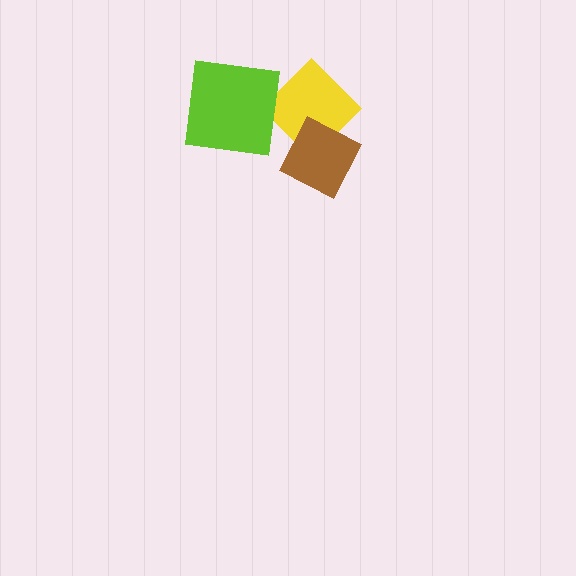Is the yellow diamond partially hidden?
Yes, it is partially covered by another shape.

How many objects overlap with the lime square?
1 object overlaps with the lime square.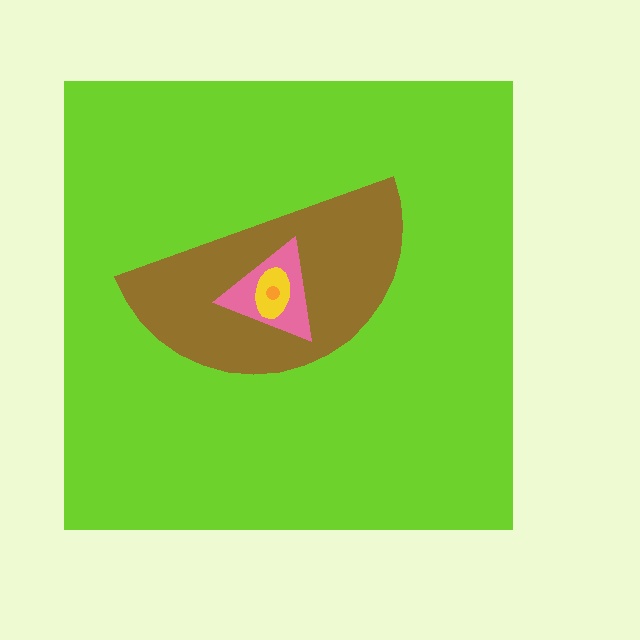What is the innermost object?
The orange circle.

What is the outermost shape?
The lime square.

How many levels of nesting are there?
5.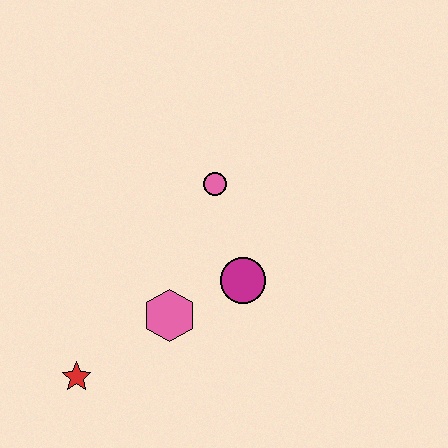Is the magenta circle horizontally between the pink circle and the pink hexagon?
No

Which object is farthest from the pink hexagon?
The pink circle is farthest from the pink hexagon.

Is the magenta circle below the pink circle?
Yes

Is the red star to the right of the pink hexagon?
No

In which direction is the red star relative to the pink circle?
The red star is below the pink circle.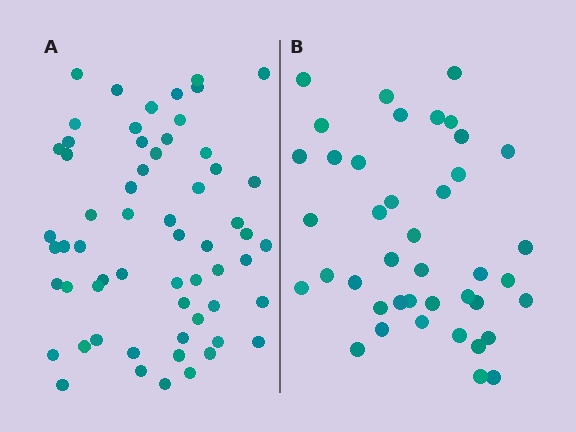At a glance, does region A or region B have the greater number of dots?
Region A (the left region) has more dots.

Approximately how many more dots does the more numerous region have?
Region A has approximately 20 more dots than region B.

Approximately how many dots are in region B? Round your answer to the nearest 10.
About 40 dots. (The exact count is 41, which rounds to 40.)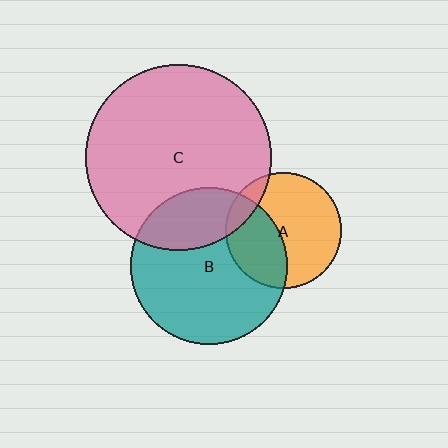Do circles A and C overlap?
Yes.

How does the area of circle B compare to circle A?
Approximately 1.8 times.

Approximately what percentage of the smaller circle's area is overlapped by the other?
Approximately 10%.